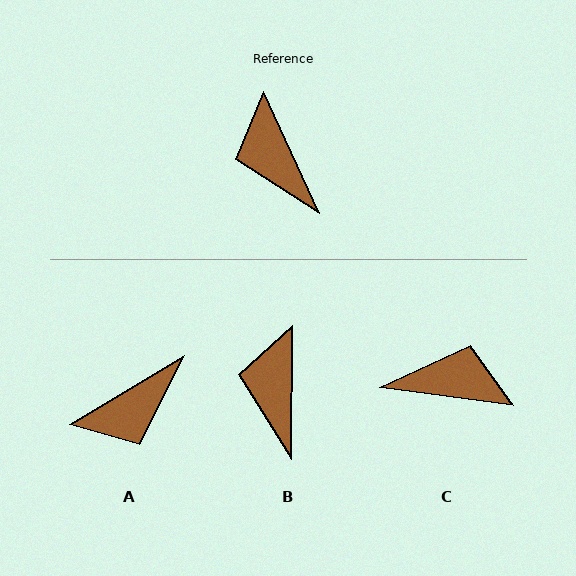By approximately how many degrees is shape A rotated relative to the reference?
Approximately 96 degrees counter-clockwise.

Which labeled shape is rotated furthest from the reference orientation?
C, about 122 degrees away.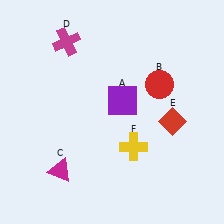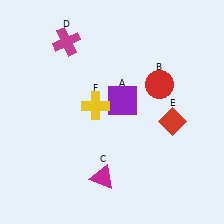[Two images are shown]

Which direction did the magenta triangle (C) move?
The magenta triangle (C) moved right.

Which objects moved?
The objects that moved are: the magenta triangle (C), the yellow cross (F).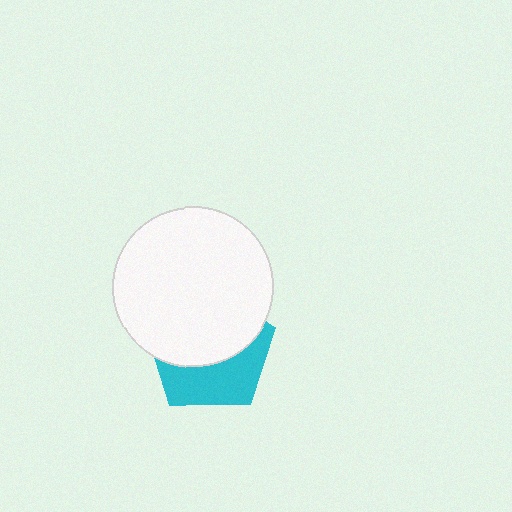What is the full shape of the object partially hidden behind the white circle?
The partially hidden object is a cyan pentagon.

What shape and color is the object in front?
The object in front is a white circle.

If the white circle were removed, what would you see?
You would see the complete cyan pentagon.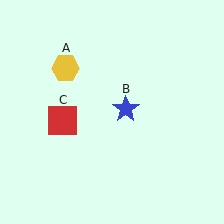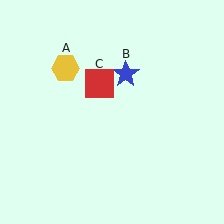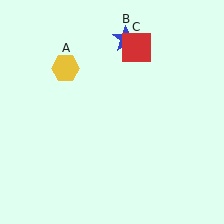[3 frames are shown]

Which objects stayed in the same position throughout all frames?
Yellow hexagon (object A) remained stationary.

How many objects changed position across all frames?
2 objects changed position: blue star (object B), red square (object C).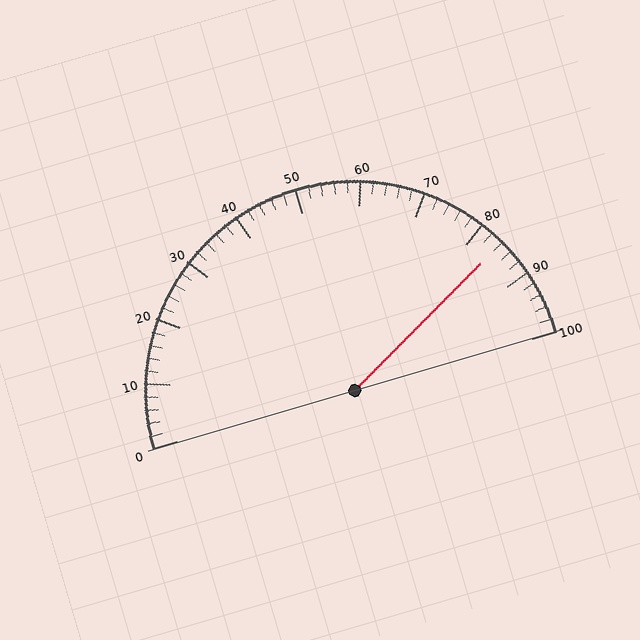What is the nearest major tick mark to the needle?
The nearest major tick mark is 80.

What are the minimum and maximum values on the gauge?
The gauge ranges from 0 to 100.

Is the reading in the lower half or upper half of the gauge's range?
The reading is in the upper half of the range (0 to 100).